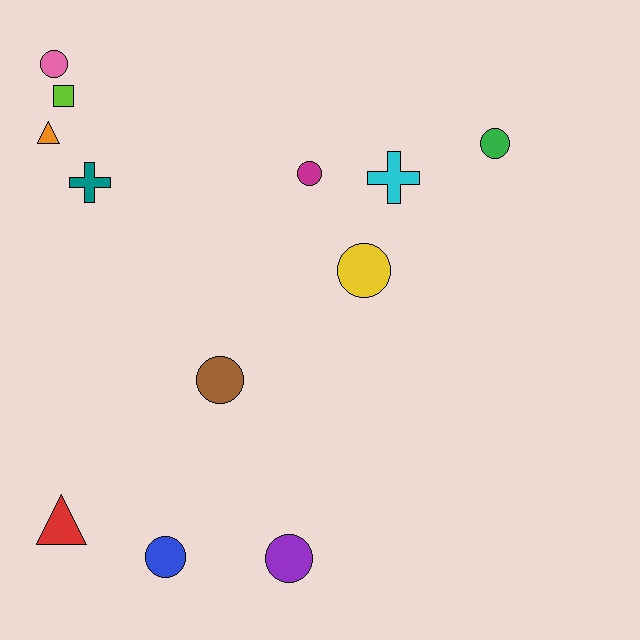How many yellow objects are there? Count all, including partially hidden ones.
There is 1 yellow object.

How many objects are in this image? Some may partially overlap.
There are 12 objects.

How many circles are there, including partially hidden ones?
There are 7 circles.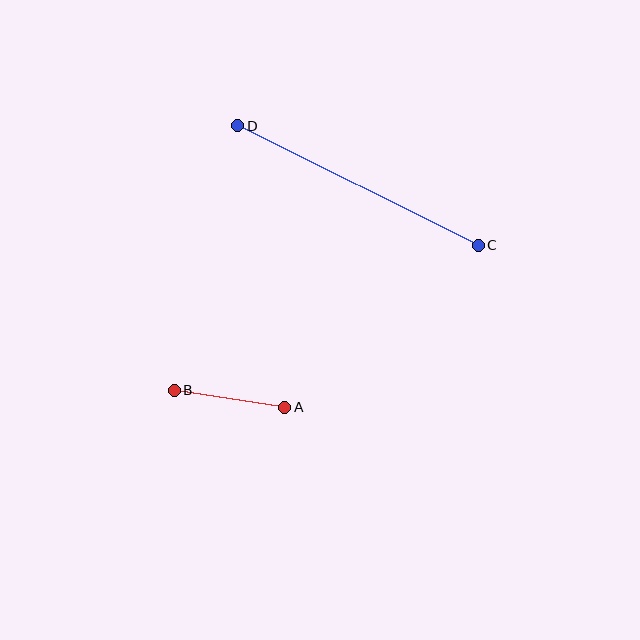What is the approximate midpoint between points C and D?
The midpoint is at approximately (358, 185) pixels.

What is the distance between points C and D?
The distance is approximately 268 pixels.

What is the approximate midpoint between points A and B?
The midpoint is at approximately (229, 399) pixels.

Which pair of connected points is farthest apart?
Points C and D are farthest apart.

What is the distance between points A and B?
The distance is approximately 112 pixels.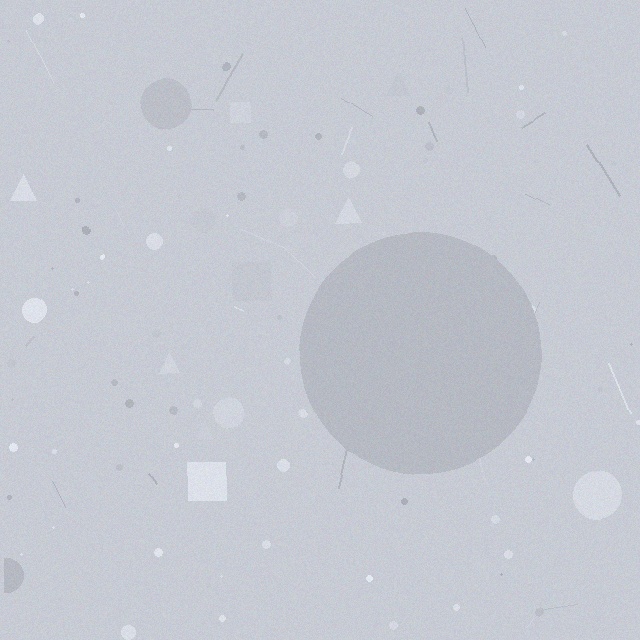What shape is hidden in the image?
A circle is hidden in the image.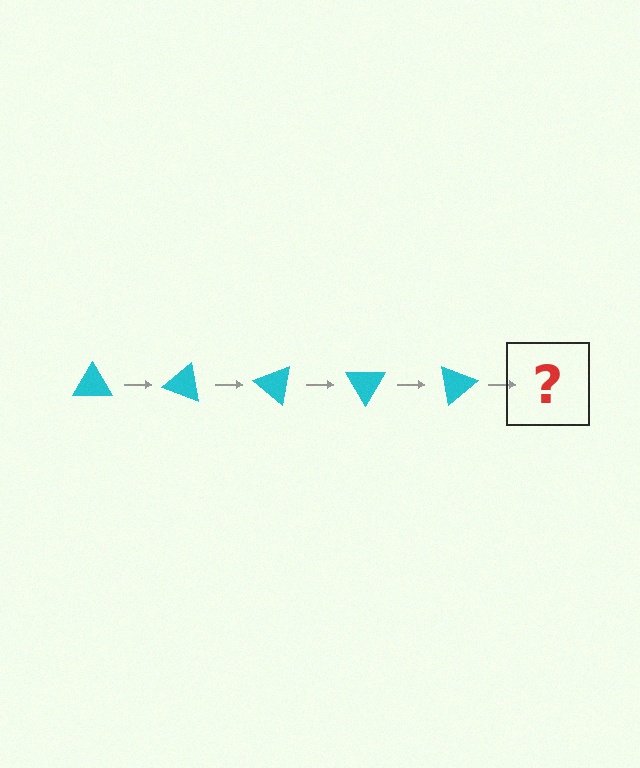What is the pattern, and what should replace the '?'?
The pattern is that the triangle rotates 20 degrees each step. The '?' should be a cyan triangle rotated 100 degrees.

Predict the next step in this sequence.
The next step is a cyan triangle rotated 100 degrees.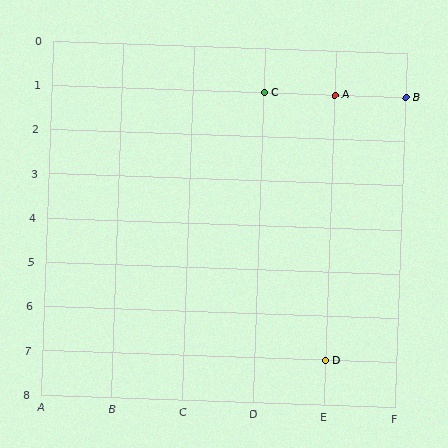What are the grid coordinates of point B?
Point B is at grid coordinates (F, 1).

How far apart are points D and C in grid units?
Points D and C are 1 column and 6 rows apart (about 6.1 grid units diagonally).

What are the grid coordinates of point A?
Point A is at grid coordinates (E, 1).